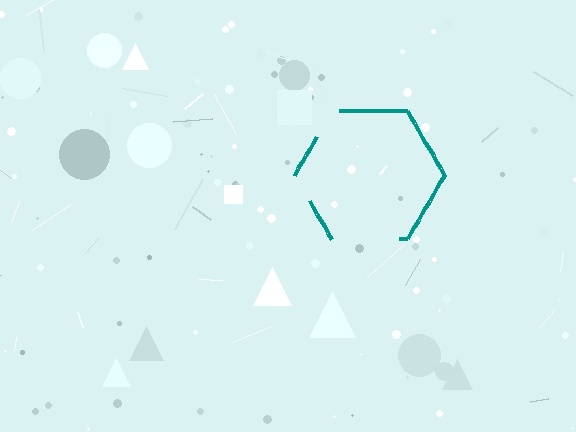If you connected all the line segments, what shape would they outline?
They would outline a hexagon.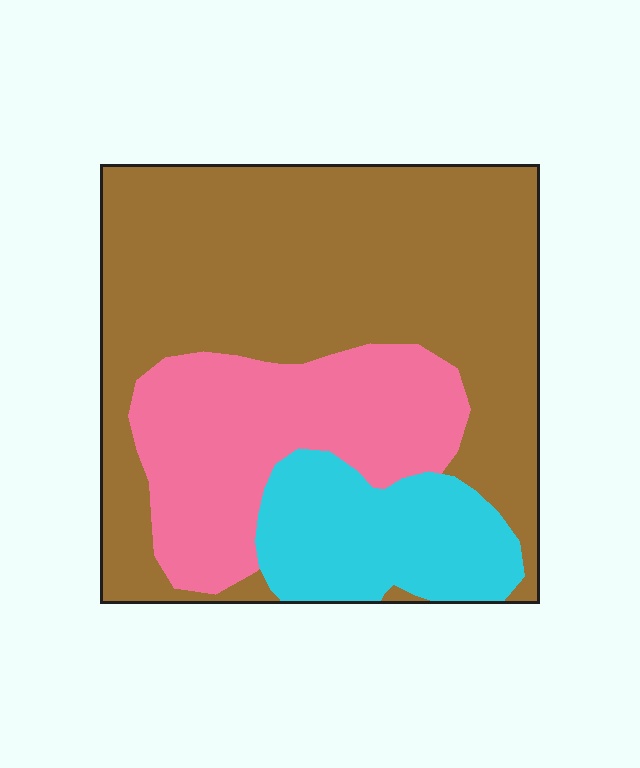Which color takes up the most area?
Brown, at roughly 60%.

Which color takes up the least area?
Cyan, at roughly 15%.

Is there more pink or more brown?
Brown.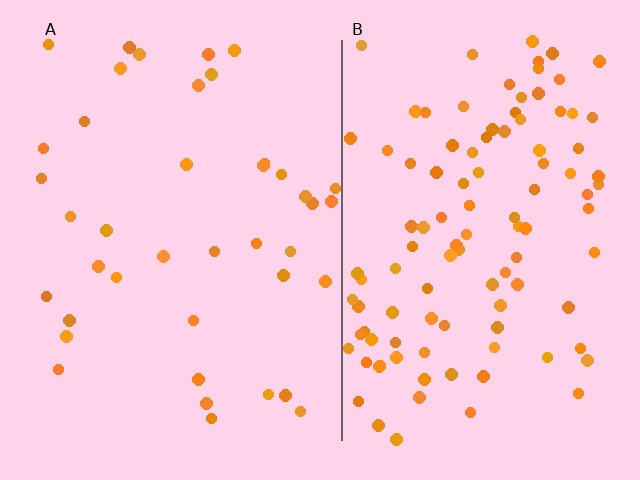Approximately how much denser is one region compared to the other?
Approximately 2.7× — region B over region A.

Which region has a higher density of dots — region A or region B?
B (the right).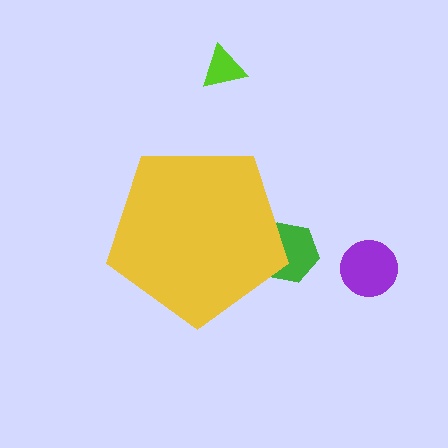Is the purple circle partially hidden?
No, the purple circle is fully visible.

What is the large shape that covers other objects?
A yellow pentagon.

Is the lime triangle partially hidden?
No, the lime triangle is fully visible.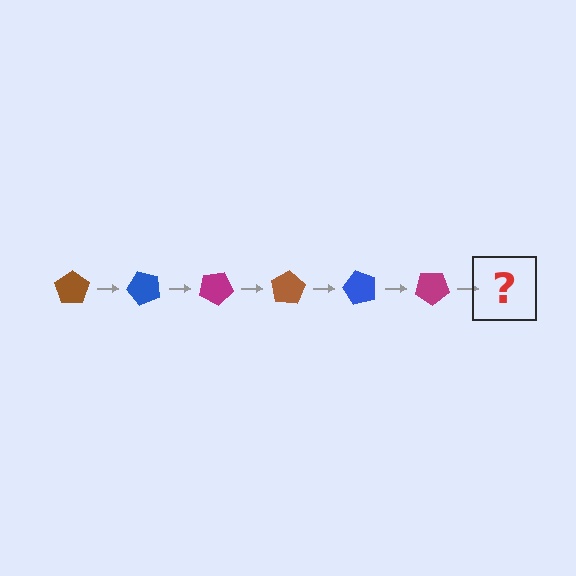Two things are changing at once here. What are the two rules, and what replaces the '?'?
The two rules are that it rotates 50 degrees each step and the color cycles through brown, blue, and magenta. The '?' should be a brown pentagon, rotated 300 degrees from the start.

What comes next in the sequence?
The next element should be a brown pentagon, rotated 300 degrees from the start.